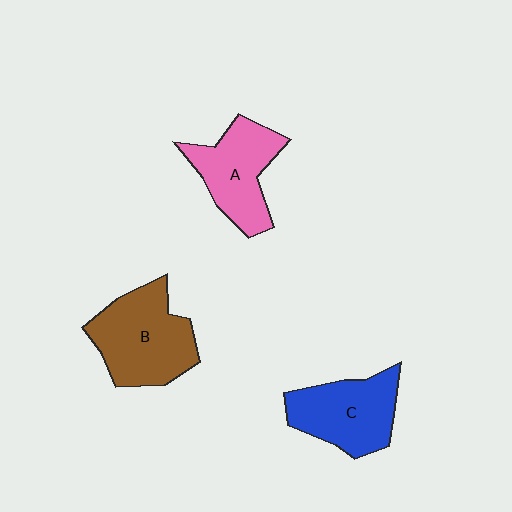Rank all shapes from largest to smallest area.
From largest to smallest: B (brown), C (blue), A (pink).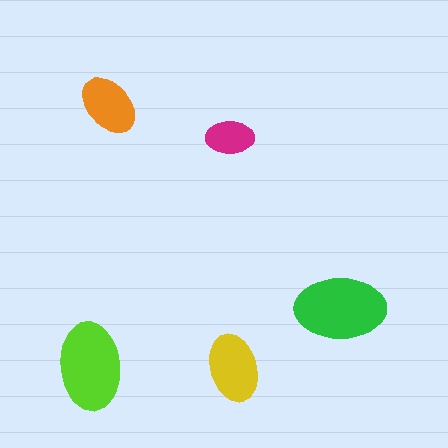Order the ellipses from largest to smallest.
the green one, the lime one, the yellow one, the orange one, the magenta one.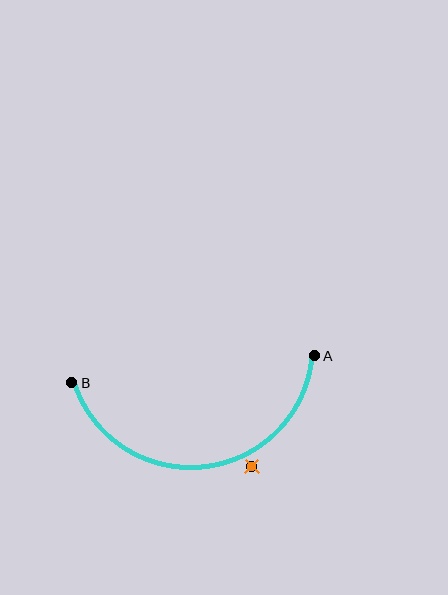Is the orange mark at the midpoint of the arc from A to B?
No — the orange mark does not lie on the arc at all. It sits slightly outside the curve.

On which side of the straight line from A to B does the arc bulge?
The arc bulges below the straight line connecting A and B.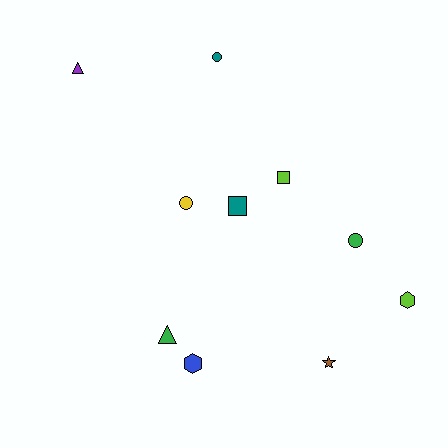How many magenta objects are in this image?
There are no magenta objects.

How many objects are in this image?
There are 10 objects.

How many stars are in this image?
There is 1 star.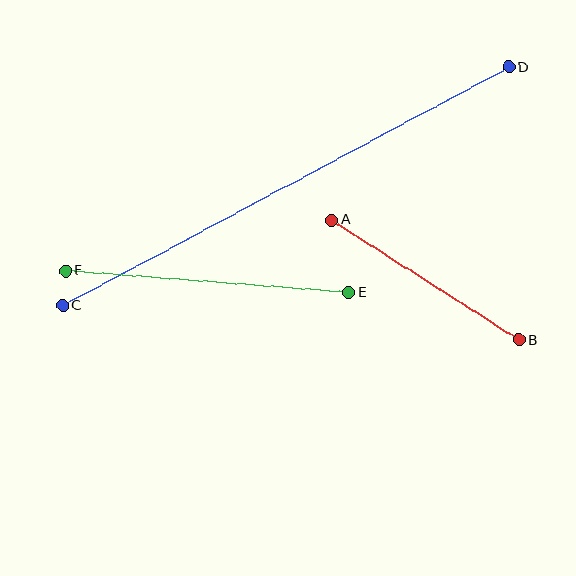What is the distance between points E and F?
The distance is approximately 284 pixels.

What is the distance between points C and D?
The distance is approximately 506 pixels.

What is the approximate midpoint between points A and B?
The midpoint is at approximately (425, 280) pixels.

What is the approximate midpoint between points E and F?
The midpoint is at approximately (207, 281) pixels.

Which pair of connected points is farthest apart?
Points C and D are farthest apart.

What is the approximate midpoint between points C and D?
The midpoint is at approximately (286, 186) pixels.